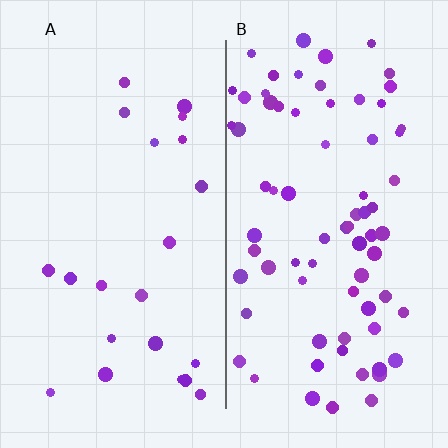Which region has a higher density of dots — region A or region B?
B (the right).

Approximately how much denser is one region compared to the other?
Approximately 3.4× — region B over region A.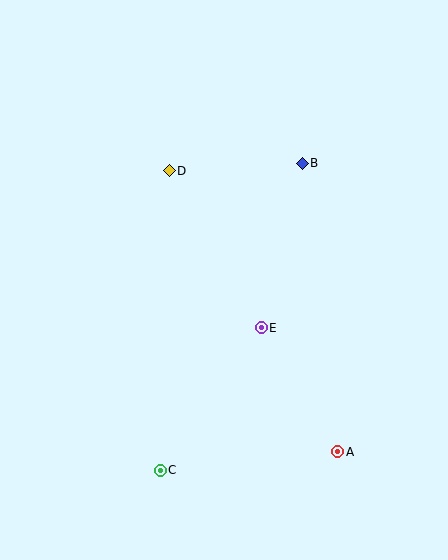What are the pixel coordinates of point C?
Point C is at (160, 470).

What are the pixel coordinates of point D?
Point D is at (169, 171).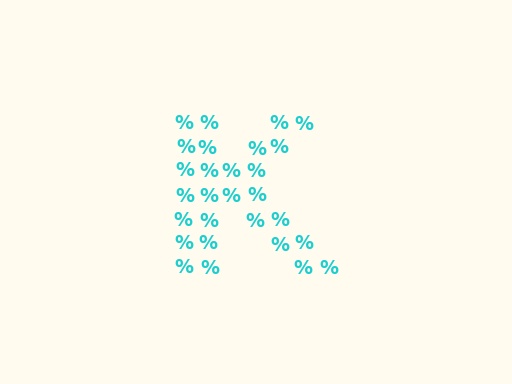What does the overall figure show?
The overall figure shows the letter K.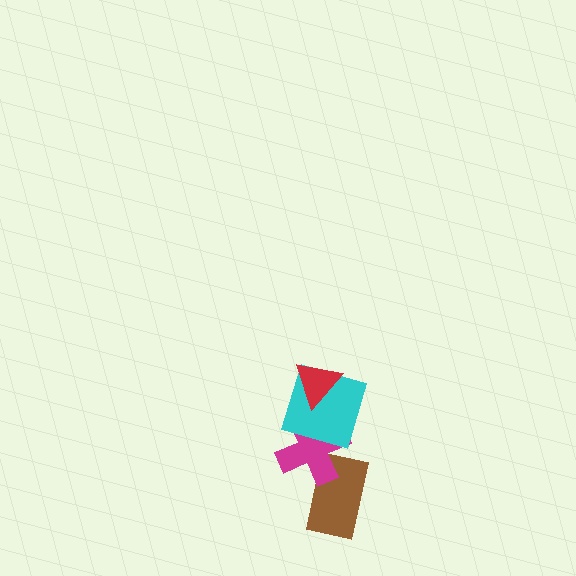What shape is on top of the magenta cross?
The cyan square is on top of the magenta cross.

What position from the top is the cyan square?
The cyan square is 2nd from the top.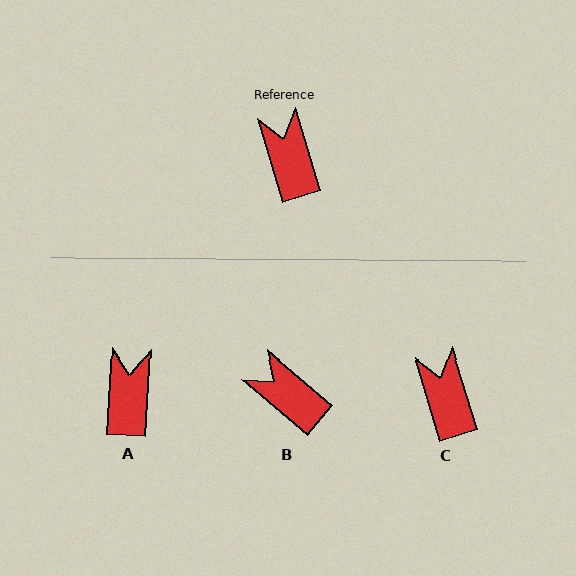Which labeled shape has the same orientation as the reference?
C.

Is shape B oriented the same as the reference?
No, it is off by about 33 degrees.